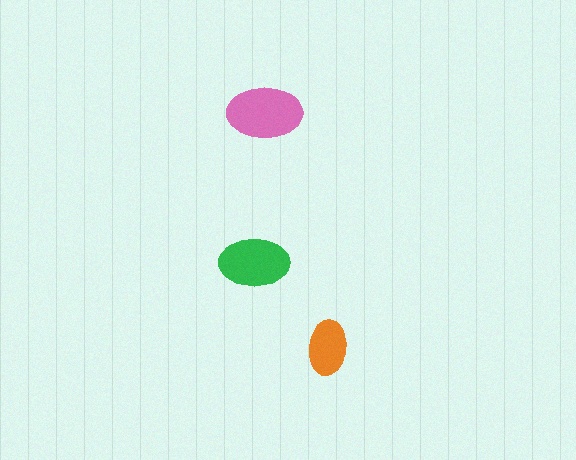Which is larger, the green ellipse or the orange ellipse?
The green one.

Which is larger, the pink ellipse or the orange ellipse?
The pink one.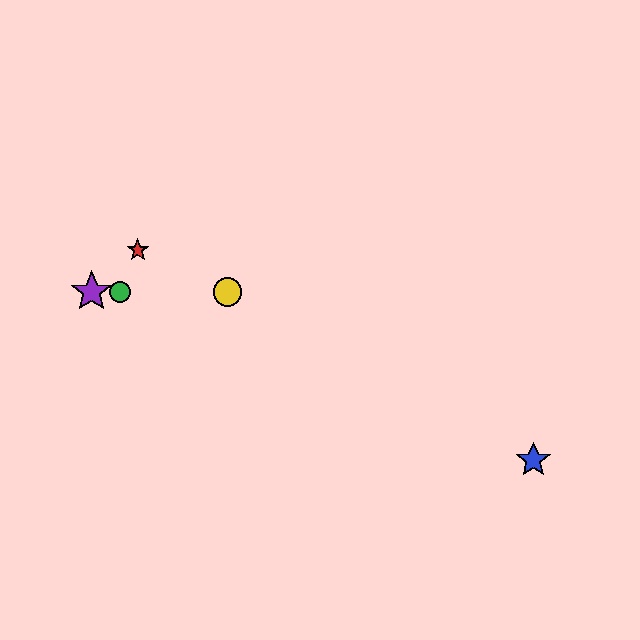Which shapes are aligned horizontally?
The green circle, the yellow circle, the purple star are aligned horizontally.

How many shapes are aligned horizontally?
3 shapes (the green circle, the yellow circle, the purple star) are aligned horizontally.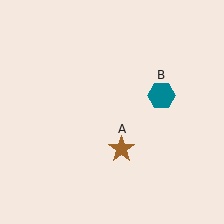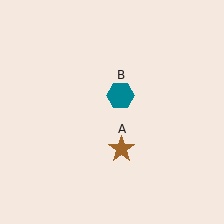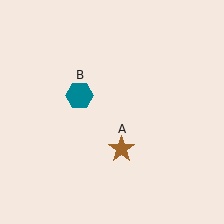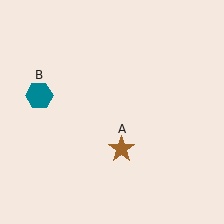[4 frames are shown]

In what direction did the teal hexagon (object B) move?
The teal hexagon (object B) moved left.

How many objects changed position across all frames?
1 object changed position: teal hexagon (object B).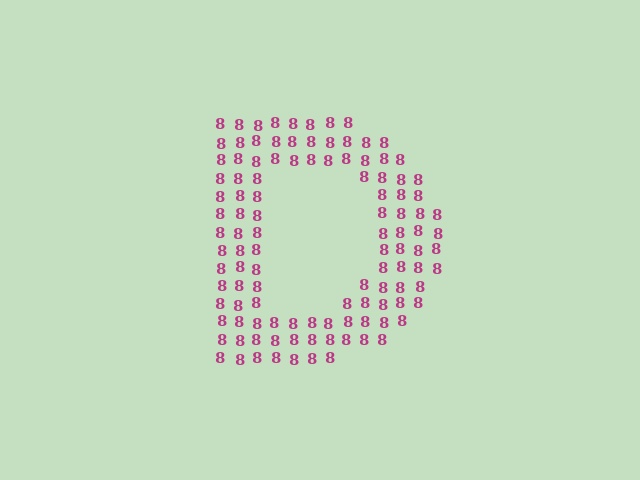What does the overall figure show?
The overall figure shows the letter D.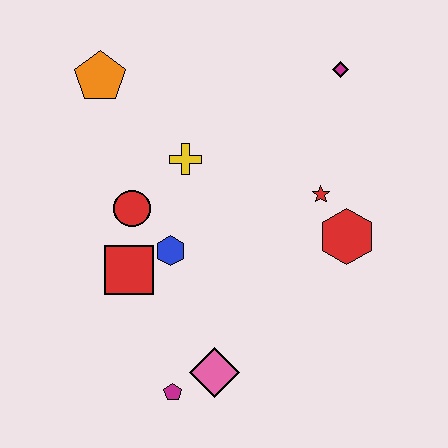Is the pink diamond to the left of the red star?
Yes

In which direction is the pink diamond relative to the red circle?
The pink diamond is below the red circle.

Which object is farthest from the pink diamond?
The magenta diamond is farthest from the pink diamond.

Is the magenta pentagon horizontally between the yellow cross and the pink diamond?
No